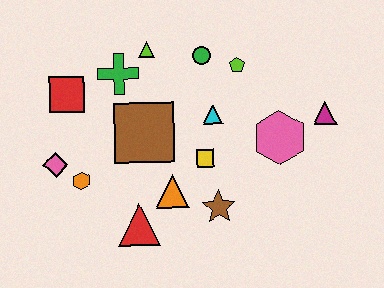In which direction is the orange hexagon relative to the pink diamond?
The orange hexagon is to the right of the pink diamond.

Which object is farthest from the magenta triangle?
The pink diamond is farthest from the magenta triangle.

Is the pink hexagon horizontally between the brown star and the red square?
No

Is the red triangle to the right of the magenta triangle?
No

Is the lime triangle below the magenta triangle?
No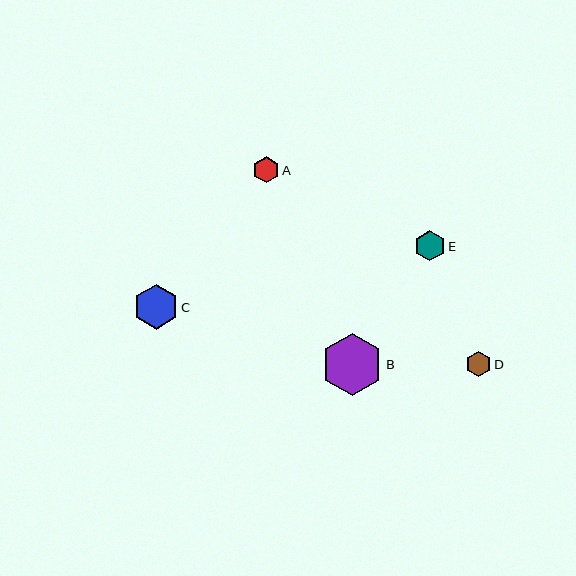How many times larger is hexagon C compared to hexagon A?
Hexagon C is approximately 1.7 times the size of hexagon A.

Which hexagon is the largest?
Hexagon B is the largest with a size of approximately 62 pixels.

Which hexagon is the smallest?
Hexagon D is the smallest with a size of approximately 25 pixels.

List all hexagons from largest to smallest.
From largest to smallest: B, C, E, A, D.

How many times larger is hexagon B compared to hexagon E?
Hexagon B is approximately 2.1 times the size of hexagon E.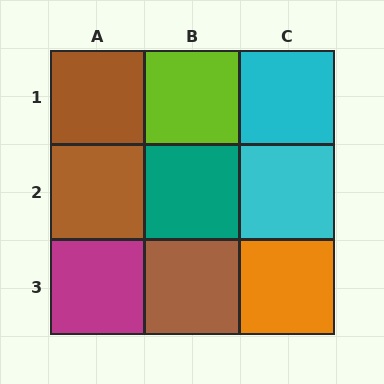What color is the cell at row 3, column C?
Orange.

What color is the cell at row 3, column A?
Magenta.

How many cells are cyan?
2 cells are cyan.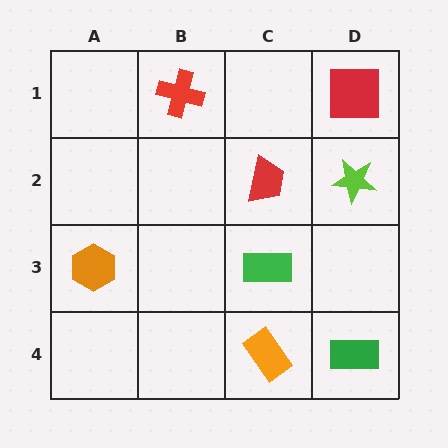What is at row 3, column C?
A green rectangle.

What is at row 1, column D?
A red square.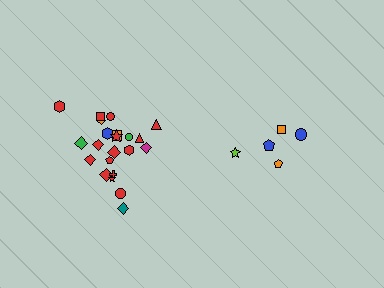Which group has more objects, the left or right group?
The left group.